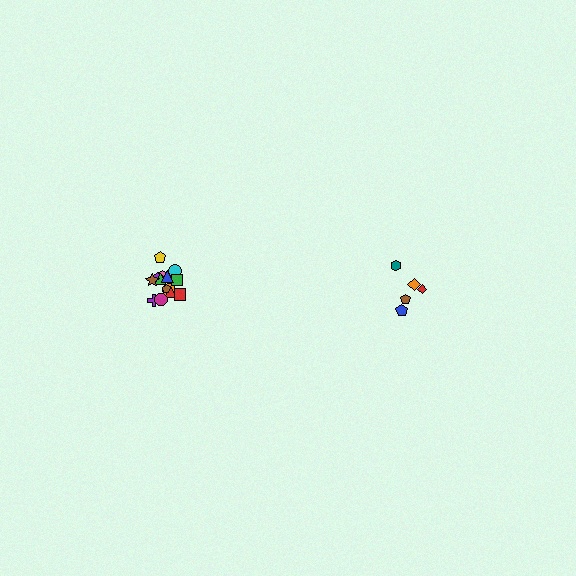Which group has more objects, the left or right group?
The left group.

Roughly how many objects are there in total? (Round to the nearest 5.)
Roughly 20 objects in total.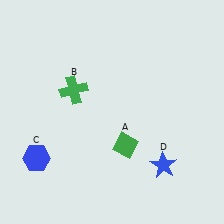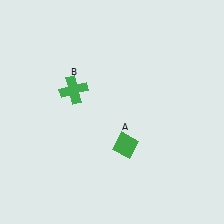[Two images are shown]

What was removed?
The blue star (D), the blue hexagon (C) were removed in Image 2.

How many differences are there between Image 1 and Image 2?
There are 2 differences between the two images.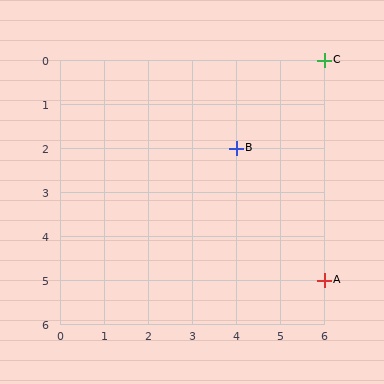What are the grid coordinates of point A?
Point A is at grid coordinates (6, 5).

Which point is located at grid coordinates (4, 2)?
Point B is at (4, 2).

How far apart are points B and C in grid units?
Points B and C are 2 columns and 2 rows apart (about 2.8 grid units diagonally).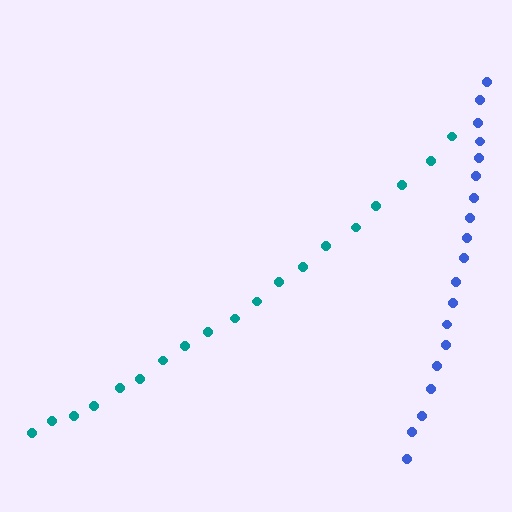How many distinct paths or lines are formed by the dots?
There are 2 distinct paths.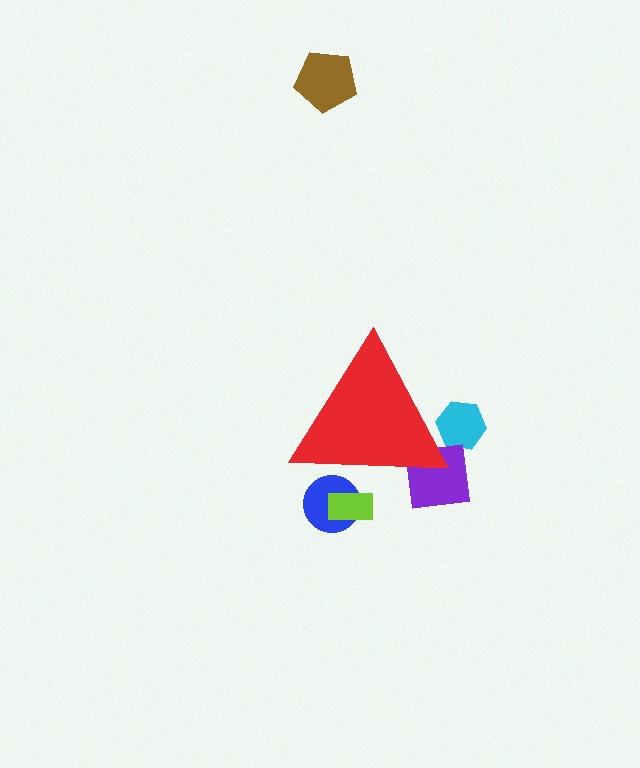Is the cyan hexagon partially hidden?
Yes, the cyan hexagon is partially hidden behind the red triangle.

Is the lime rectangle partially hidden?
Yes, the lime rectangle is partially hidden behind the red triangle.